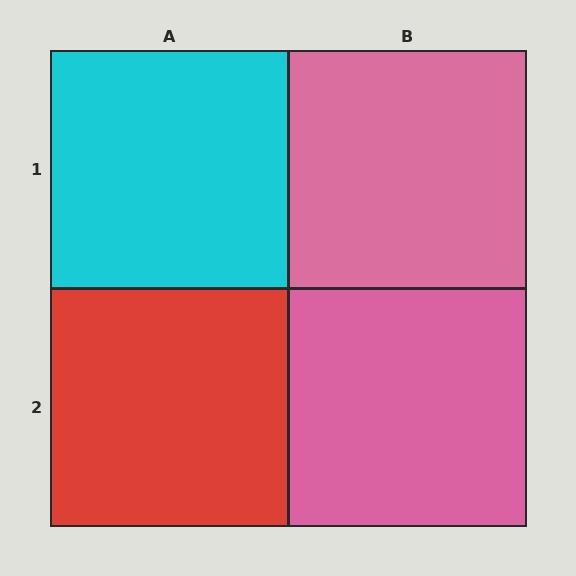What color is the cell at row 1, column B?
Pink.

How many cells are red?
1 cell is red.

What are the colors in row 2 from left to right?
Red, pink.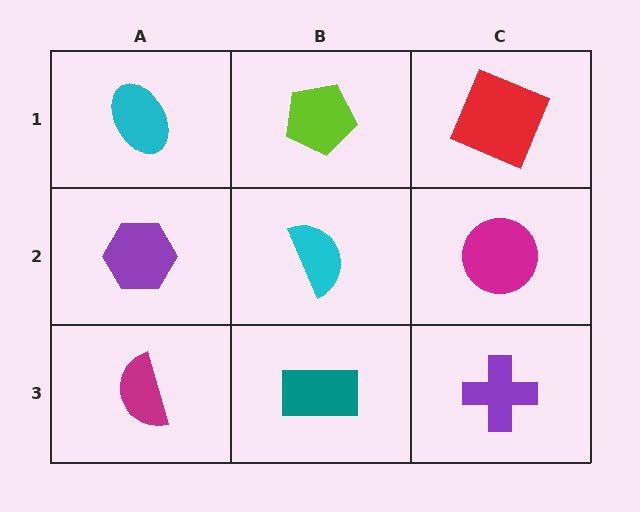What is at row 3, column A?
A magenta semicircle.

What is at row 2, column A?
A purple hexagon.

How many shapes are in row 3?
3 shapes.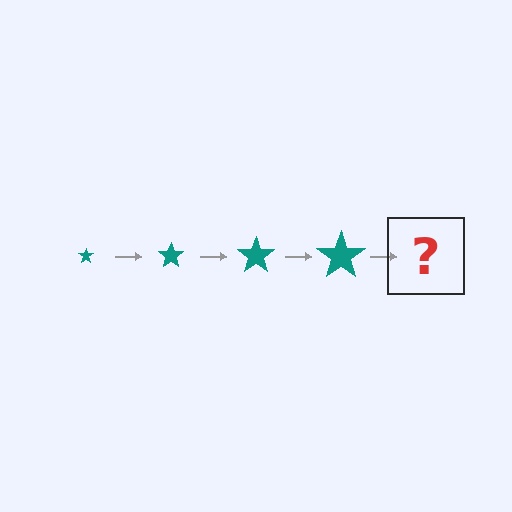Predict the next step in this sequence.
The next step is a teal star, larger than the previous one.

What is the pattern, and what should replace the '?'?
The pattern is that the star gets progressively larger each step. The '?' should be a teal star, larger than the previous one.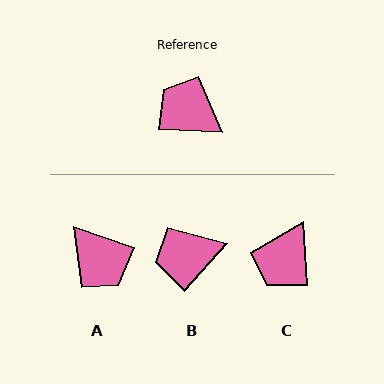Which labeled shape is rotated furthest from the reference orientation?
A, about 164 degrees away.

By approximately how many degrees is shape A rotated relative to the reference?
Approximately 164 degrees counter-clockwise.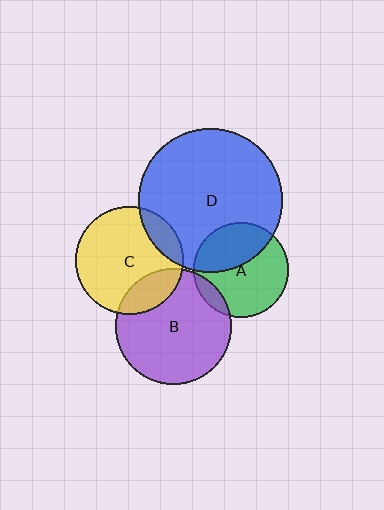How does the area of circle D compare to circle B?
Approximately 1.6 times.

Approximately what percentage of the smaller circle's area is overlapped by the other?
Approximately 10%.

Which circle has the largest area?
Circle D (blue).